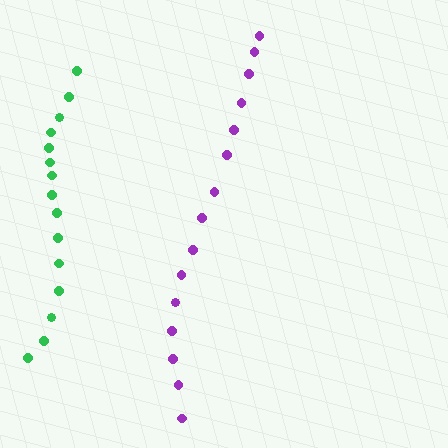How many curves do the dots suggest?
There are 2 distinct paths.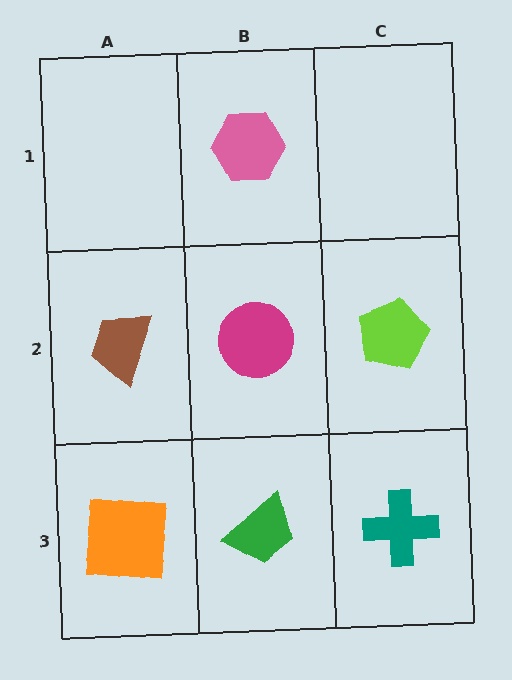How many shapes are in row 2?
3 shapes.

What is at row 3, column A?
An orange square.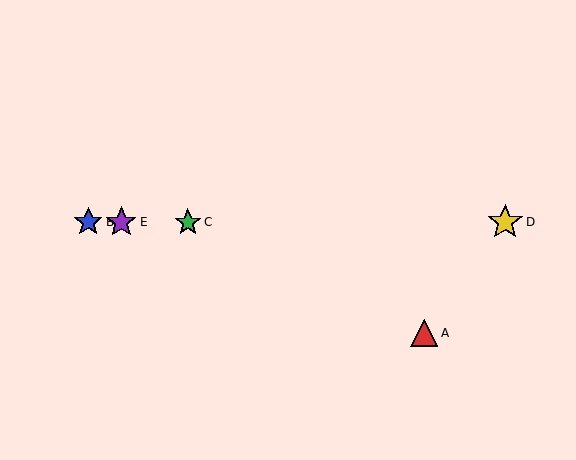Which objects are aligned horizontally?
Objects B, C, D, E are aligned horizontally.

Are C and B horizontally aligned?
Yes, both are at y≈222.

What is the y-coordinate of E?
Object E is at y≈222.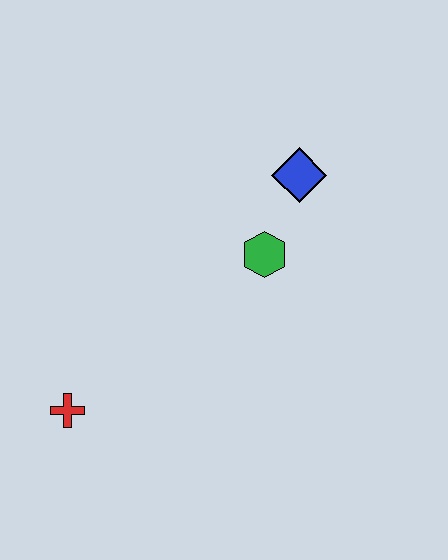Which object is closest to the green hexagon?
The blue diamond is closest to the green hexagon.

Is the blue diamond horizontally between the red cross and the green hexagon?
No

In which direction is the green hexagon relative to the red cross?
The green hexagon is to the right of the red cross.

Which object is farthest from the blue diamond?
The red cross is farthest from the blue diamond.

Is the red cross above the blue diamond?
No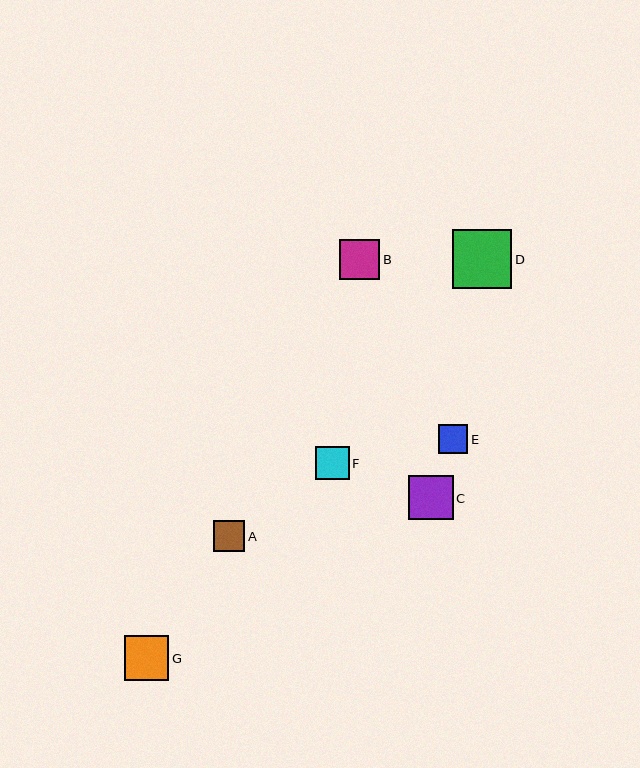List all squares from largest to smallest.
From largest to smallest: D, C, G, B, F, A, E.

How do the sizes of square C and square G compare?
Square C and square G are approximately the same size.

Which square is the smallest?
Square E is the smallest with a size of approximately 29 pixels.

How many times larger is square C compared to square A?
Square C is approximately 1.4 times the size of square A.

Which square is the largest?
Square D is the largest with a size of approximately 59 pixels.